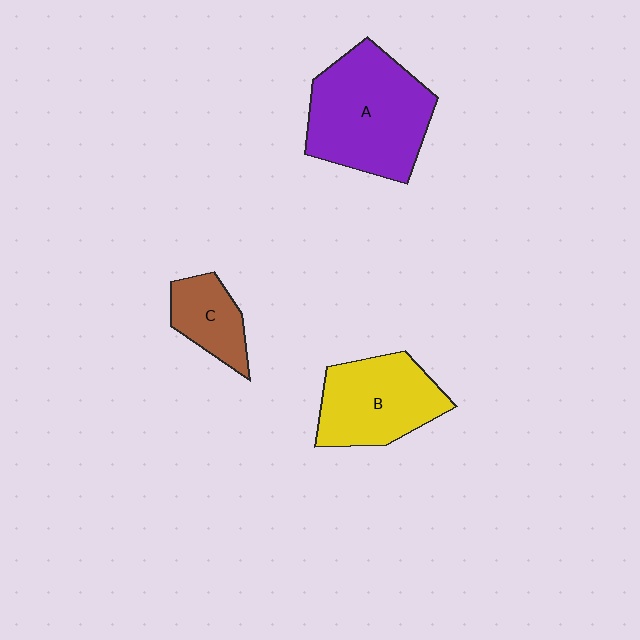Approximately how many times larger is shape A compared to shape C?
Approximately 2.5 times.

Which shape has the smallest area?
Shape C (brown).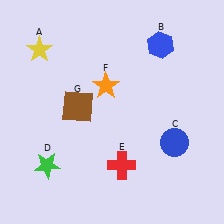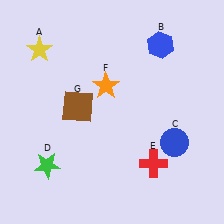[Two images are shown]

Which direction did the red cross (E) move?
The red cross (E) moved right.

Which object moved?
The red cross (E) moved right.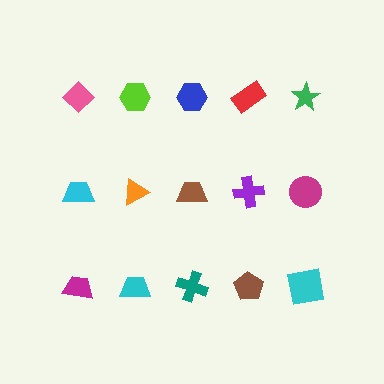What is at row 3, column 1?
A magenta trapezoid.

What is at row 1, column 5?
A green star.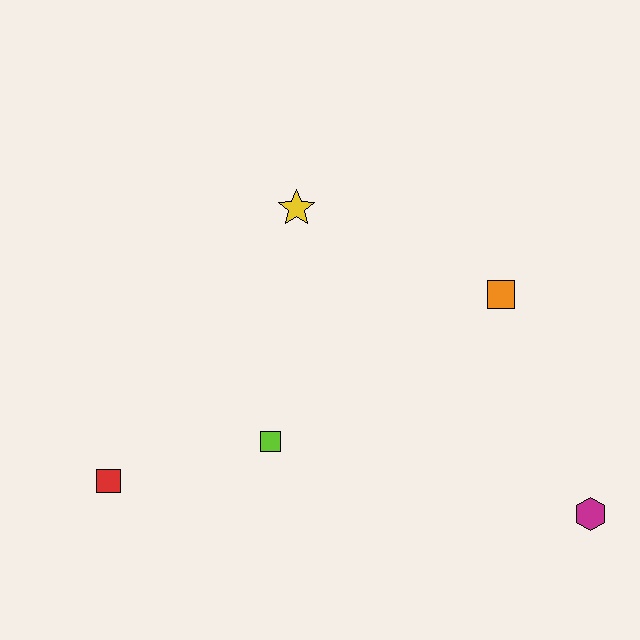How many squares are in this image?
There are 3 squares.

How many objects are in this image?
There are 5 objects.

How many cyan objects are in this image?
There are no cyan objects.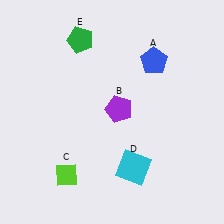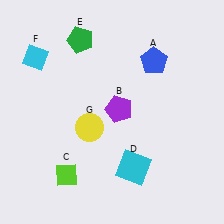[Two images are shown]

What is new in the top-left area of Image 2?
A cyan diamond (F) was added in the top-left area of Image 2.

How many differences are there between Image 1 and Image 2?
There are 2 differences between the two images.